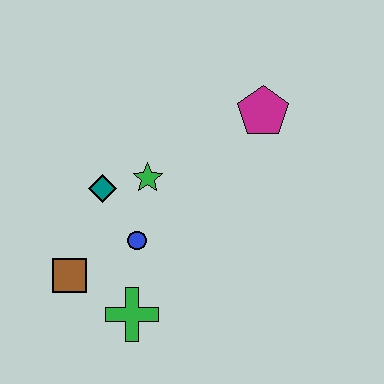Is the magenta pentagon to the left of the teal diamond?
No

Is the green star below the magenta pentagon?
Yes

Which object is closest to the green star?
The teal diamond is closest to the green star.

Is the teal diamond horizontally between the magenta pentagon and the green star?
No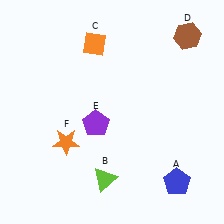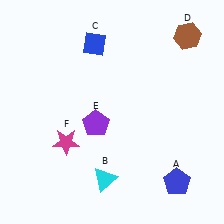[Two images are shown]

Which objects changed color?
B changed from lime to cyan. C changed from orange to blue. F changed from orange to magenta.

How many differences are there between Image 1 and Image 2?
There are 3 differences between the two images.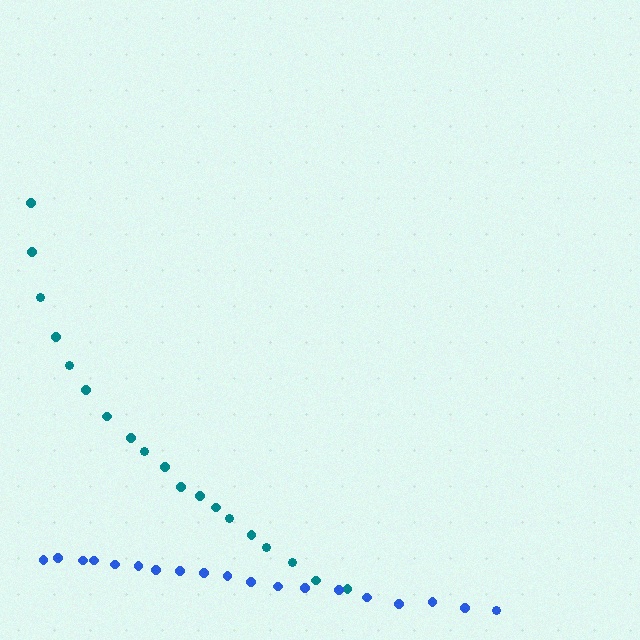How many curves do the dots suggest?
There are 2 distinct paths.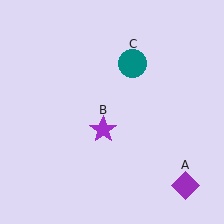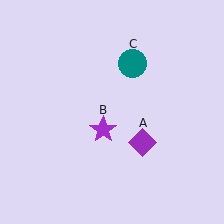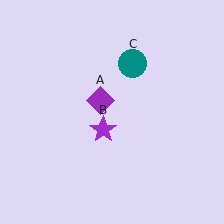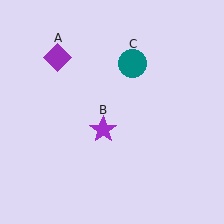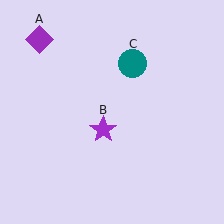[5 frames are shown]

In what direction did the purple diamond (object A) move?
The purple diamond (object A) moved up and to the left.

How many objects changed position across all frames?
1 object changed position: purple diamond (object A).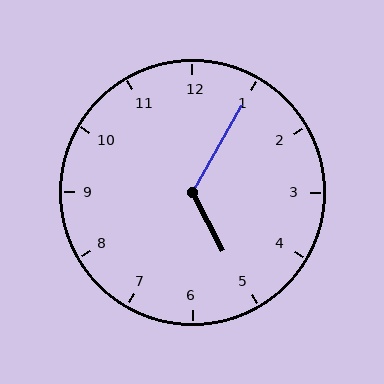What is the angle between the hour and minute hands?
Approximately 122 degrees.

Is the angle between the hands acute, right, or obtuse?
It is obtuse.